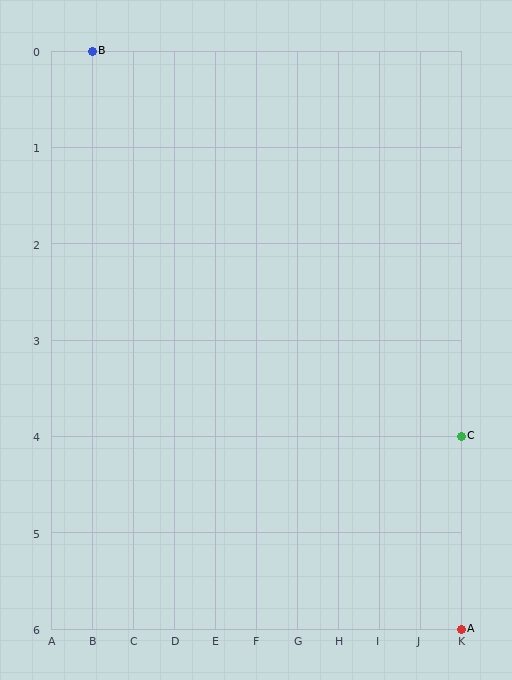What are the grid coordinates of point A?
Point A is at grid coordinates (K, 6).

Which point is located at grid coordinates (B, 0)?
Point B is at (B, 0).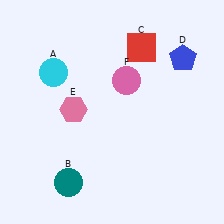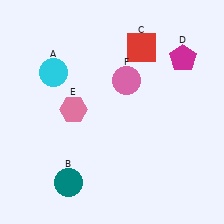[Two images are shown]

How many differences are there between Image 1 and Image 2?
There is 1 difference between the two images.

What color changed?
The pentagon (D) changed from blue in Image 1 to magenta in Image 2.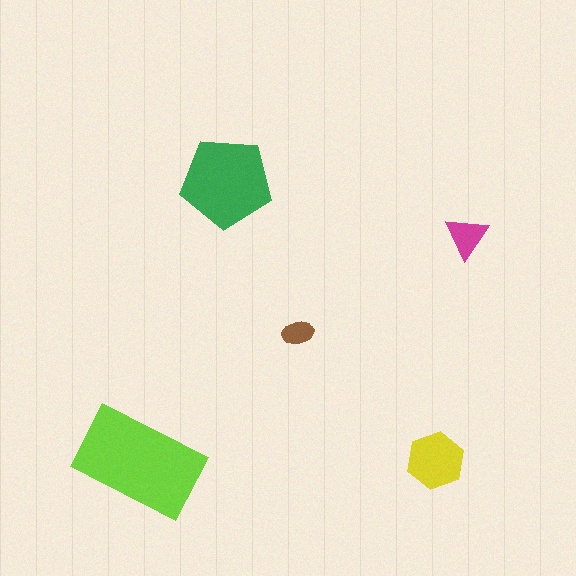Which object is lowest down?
The lime rectangle is bottommost.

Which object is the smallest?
The brown ellipse.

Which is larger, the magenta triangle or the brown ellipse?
The magenta triangle.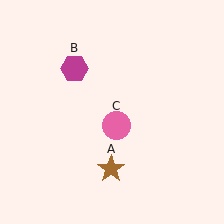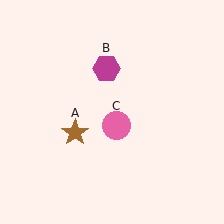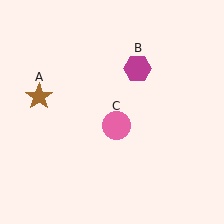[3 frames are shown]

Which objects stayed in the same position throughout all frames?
Pink circle (object C) remained stationary.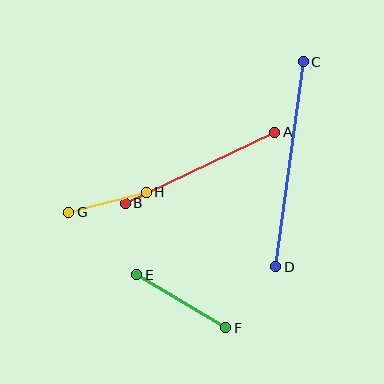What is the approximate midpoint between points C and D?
The midpoint is at approximately (289, 164) pixels.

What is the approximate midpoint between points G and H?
The midpoint is at approximately (108, 202) pixels.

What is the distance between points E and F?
The distance is approximately 104 pixels.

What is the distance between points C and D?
The distance is approximately 207 pixels.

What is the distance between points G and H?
The distance is approximately 80 pixels.